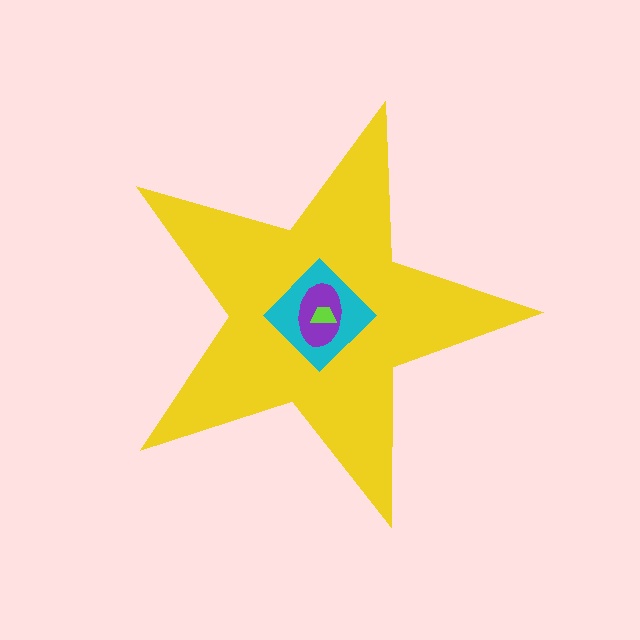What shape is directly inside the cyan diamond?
The purple ellipse.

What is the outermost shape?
The yellow star.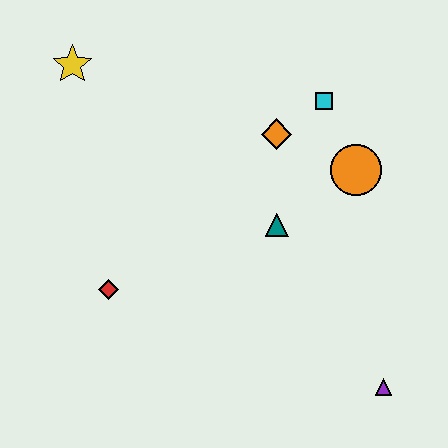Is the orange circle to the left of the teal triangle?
No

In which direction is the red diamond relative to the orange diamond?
The red diamond is to the left of the orange diamond.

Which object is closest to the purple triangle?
The teal triangle is closest to the purple triangle.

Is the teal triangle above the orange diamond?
No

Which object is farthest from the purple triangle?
The yellow star is farthest from the purple triangle.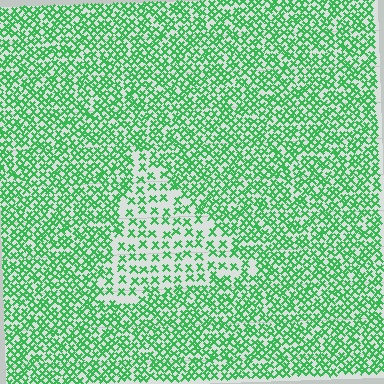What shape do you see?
I see a triangle.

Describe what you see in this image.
The image contains small green elements arranged at two different densities. A triangle-shaped region is visible where the elements are less densely packed than the surrounding area.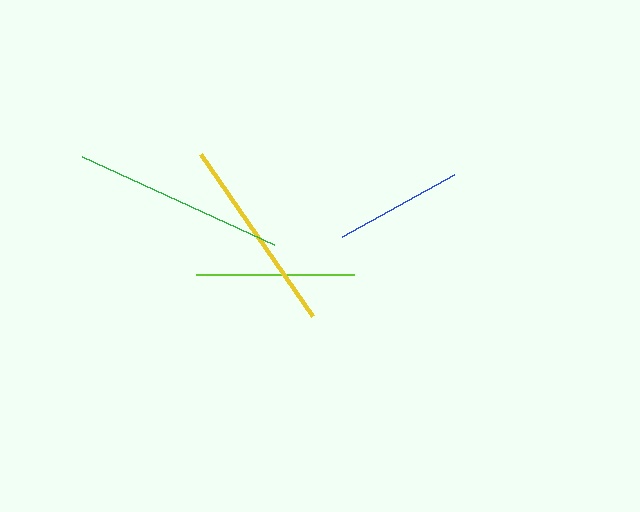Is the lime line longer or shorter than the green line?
The green line is longer than the lime line.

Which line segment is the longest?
The green line is the longest at approximately 211 pixels.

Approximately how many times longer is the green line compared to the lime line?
The green line is approximately 1.3 times the length of the lime line.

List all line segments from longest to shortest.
From longest to shortest: green, yellow, lime, blue.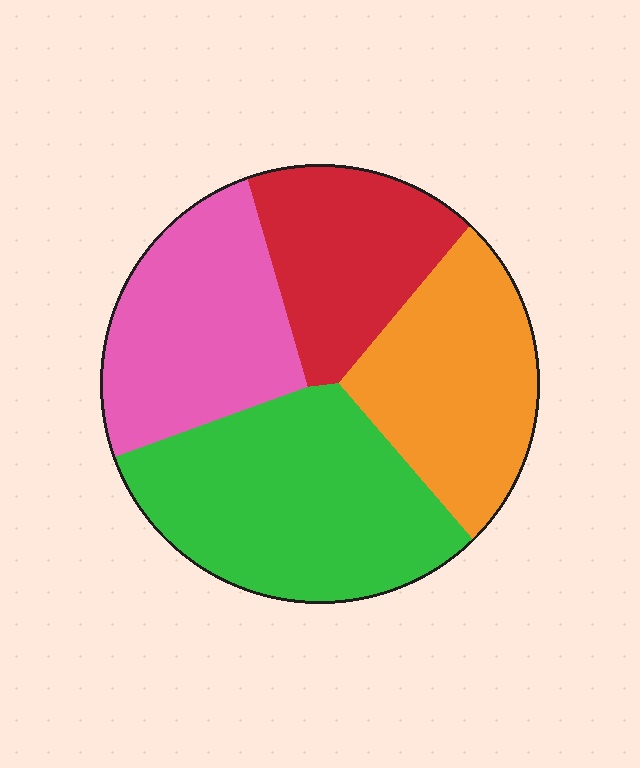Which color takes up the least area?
Red, at roughly 20%.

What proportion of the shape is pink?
Pink takes up about one quarter (1/4) of the shape.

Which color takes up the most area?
Green, at roughly 35%.